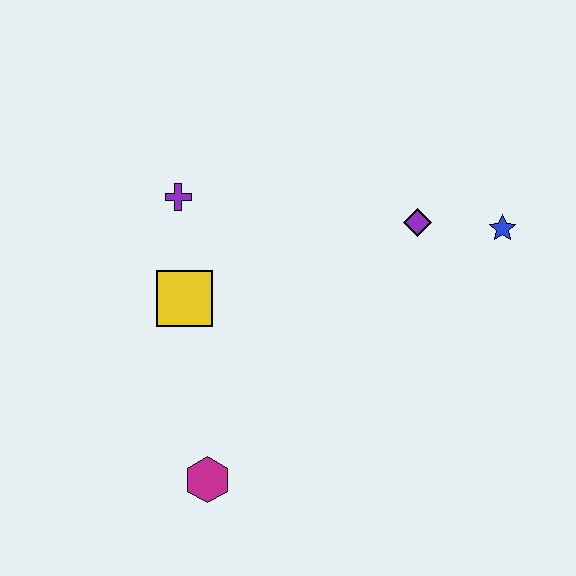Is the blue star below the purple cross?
Yes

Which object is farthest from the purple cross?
The blue star is farthest from the purple cross.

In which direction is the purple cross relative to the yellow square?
The purple cross is above the yellow square.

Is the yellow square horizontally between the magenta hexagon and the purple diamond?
No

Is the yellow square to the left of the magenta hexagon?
Yes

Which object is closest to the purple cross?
The yellow square is closest to the purple cross.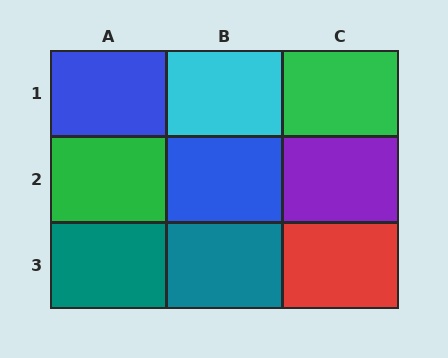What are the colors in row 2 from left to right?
Green, blue, purple.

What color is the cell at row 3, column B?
Teal.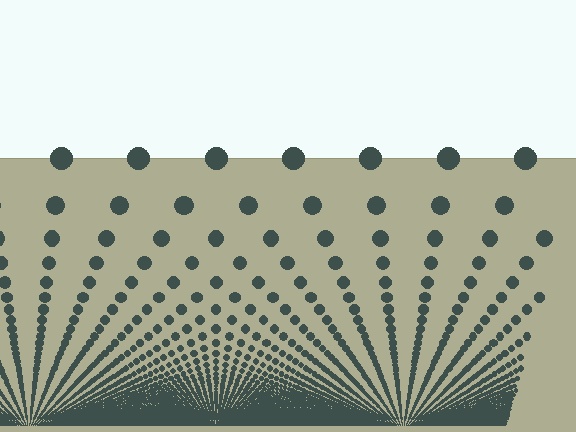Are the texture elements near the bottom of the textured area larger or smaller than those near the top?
Smaller. The gradient is inverted — elements near the bottom are smaller and denser.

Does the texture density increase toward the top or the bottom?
Density increases toward the bottom.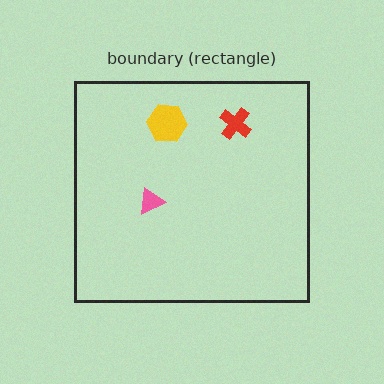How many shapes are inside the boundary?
3 inside, 0 outside.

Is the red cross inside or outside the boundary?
Inside.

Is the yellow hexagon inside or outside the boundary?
Inside.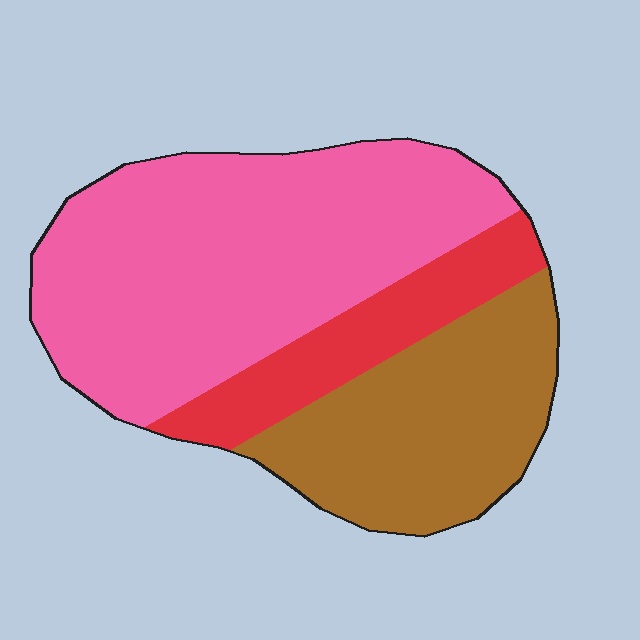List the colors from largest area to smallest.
From largest to smallest: pink, brown, red.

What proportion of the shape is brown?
Brown covers about 30% of the shape.